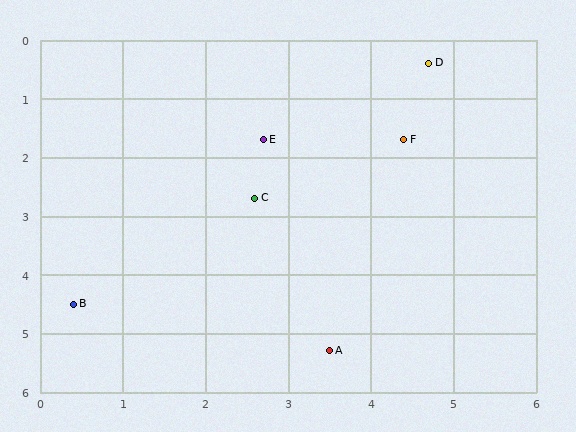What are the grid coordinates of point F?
Point F is at approximately (4.4, 1.7).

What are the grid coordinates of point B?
Point B is at approximately (0.4, 4.5).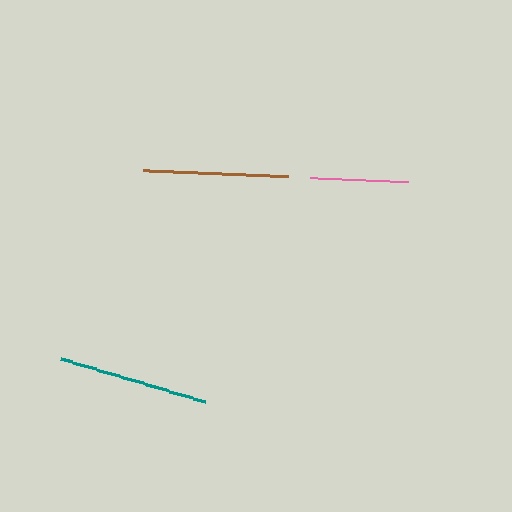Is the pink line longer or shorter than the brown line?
The brown line is longer than the pink line.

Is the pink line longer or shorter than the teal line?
The teal line is longer than the pink line.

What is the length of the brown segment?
The brown segment is approximately 145 pixels long.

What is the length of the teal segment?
The teal segment is approximately 151 pixels long.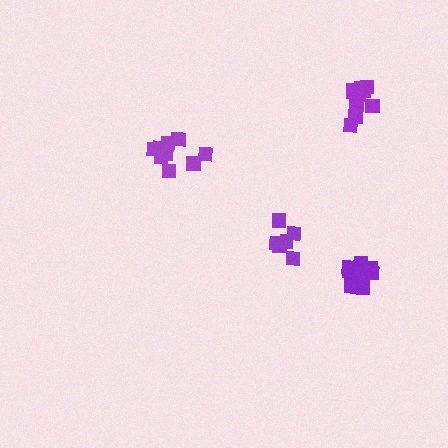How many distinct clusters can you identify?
There are 4 distinct clusters.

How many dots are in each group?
Group 1: 9 dots, Group 2: 7 dots, Group 3: 12 dots, Group 4: 10 dots (38 total).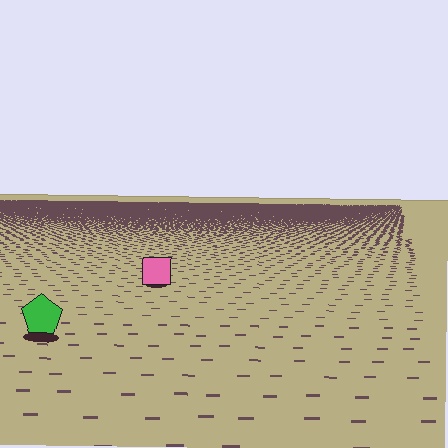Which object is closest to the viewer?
The green pentagon is closest. The texture marks near it are larger and more spread out.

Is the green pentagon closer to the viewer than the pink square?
Yes. The green pentagon is closer — you can tell from the texture gradient: the ground texture is coarser near it.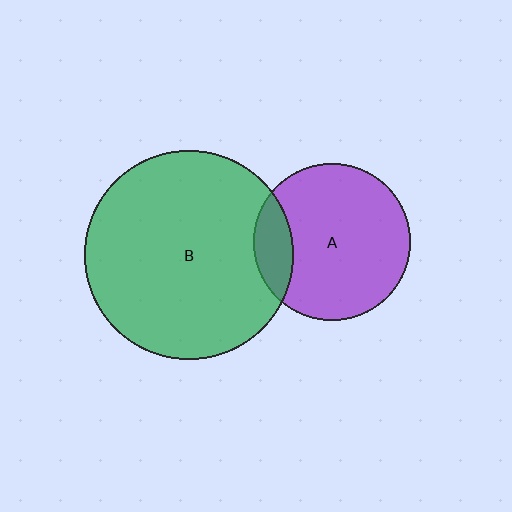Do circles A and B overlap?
Yes.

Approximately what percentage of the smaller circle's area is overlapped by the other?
Approximately 15%.